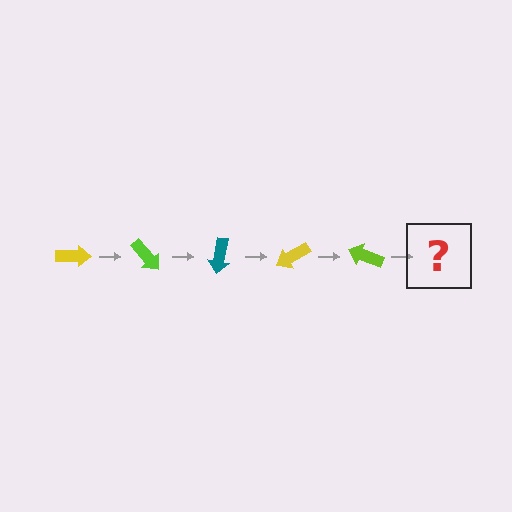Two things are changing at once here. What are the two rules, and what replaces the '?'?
The two rules are that it rotates 50 degrees each step and the color cycles through yellow, lime, and teal. The '?' should be a teal arrow, rotated 250 degrees from the start.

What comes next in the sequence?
The next element should be a teal arrow, rotated 250 degrees from the start.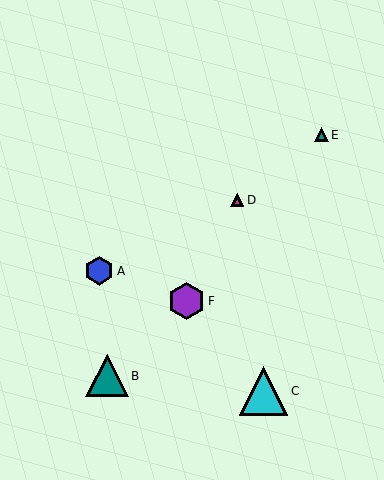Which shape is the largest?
The cyan triangle (labeled C) is the largest.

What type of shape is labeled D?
Shape D is a magenta triangle.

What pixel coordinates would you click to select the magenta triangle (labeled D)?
Click at (237, 200) to select the magenta triangle D.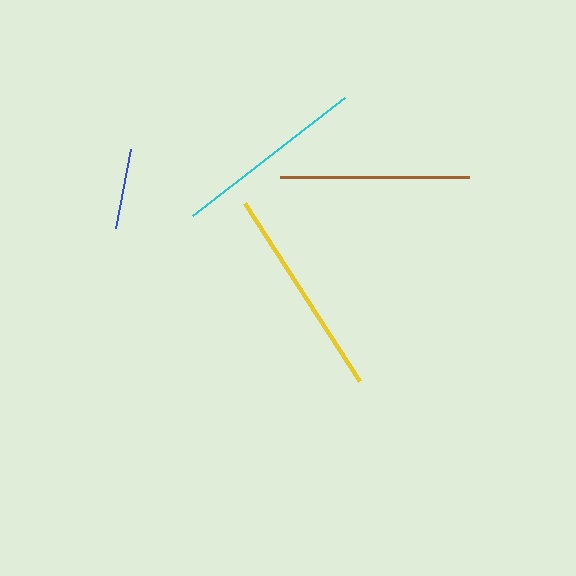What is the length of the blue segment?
The blue segment is approximately 81 pixels long.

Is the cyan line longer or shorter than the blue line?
The cyan line is longer than the blue line.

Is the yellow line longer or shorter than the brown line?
The yellow line is longer than the brown line.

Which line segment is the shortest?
The blue line is the shortest at approximately 81 pixels.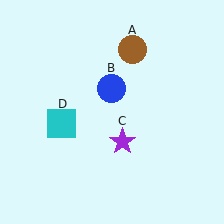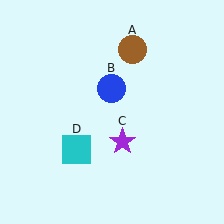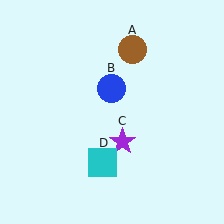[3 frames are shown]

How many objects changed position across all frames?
1 object changed position: cyan square (object D).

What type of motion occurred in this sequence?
The cyan square (object D) rotated counterclockwise around the center of the scene.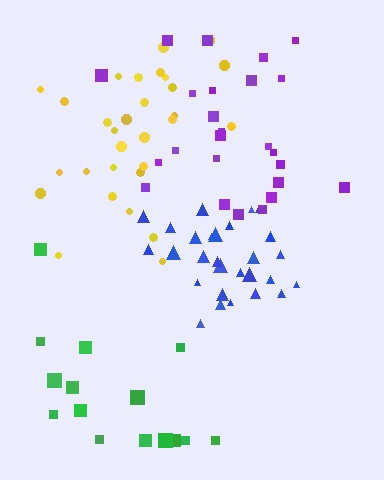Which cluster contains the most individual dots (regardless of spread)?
Yellow (30).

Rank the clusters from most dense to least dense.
blue, purple, yellow, green.